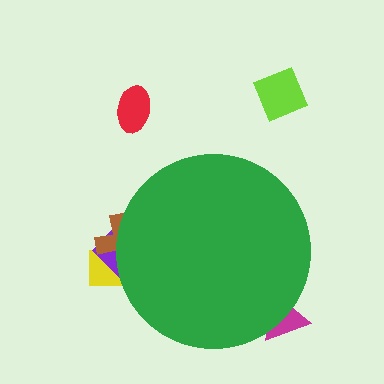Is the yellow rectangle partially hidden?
Yes, the yellow rectangle is partially hidden behind the green circle.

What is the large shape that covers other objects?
A green circle.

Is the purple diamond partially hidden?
Yes, the purple diamond is partially hidden behind the green circle.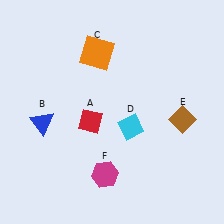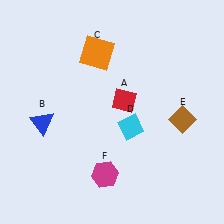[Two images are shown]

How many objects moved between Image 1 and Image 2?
1 object moved between the two images.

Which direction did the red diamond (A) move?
The red diamond (A) moved right.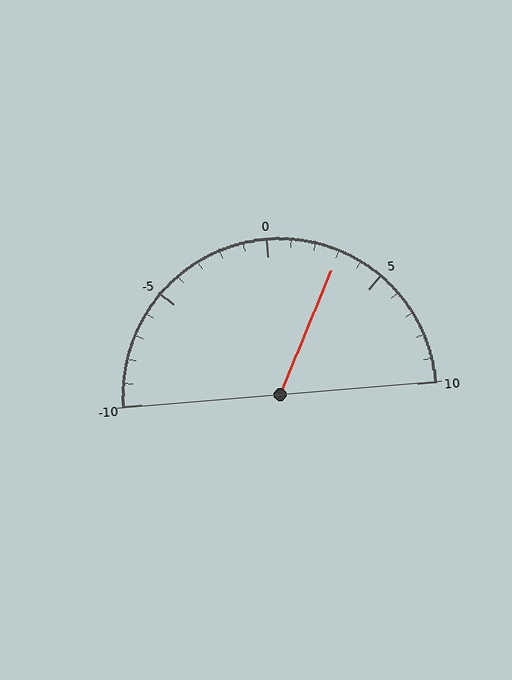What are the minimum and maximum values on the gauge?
The gauge ranges from -10 to 10.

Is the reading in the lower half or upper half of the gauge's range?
The reading is in the upper half of the range (-10 to 10).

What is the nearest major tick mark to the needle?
The nearest major tick mark is 5.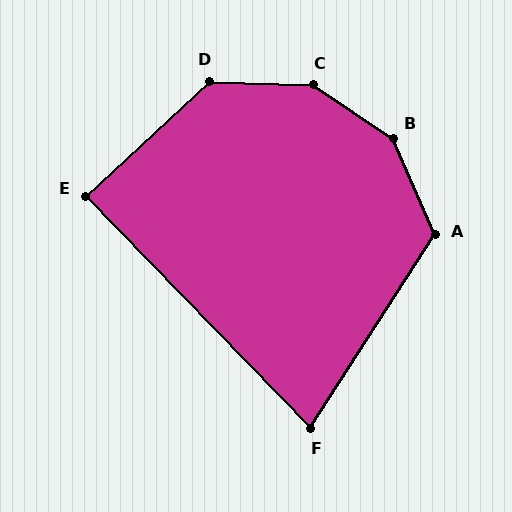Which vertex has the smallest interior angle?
F, at approximately 77 degrees.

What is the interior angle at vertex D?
Approximately 135 degrees (obtuse).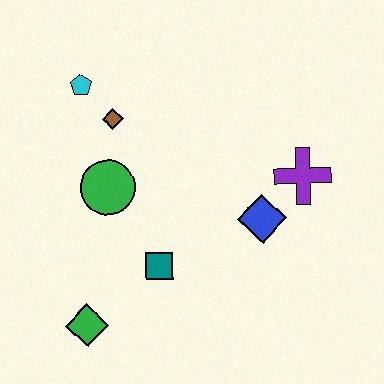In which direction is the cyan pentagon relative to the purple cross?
The cyan pentagon is to the left of the purple cross.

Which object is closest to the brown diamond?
The cyan pentagon is closest to the brown diamond.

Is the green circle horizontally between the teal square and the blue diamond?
No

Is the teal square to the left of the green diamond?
No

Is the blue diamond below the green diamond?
No